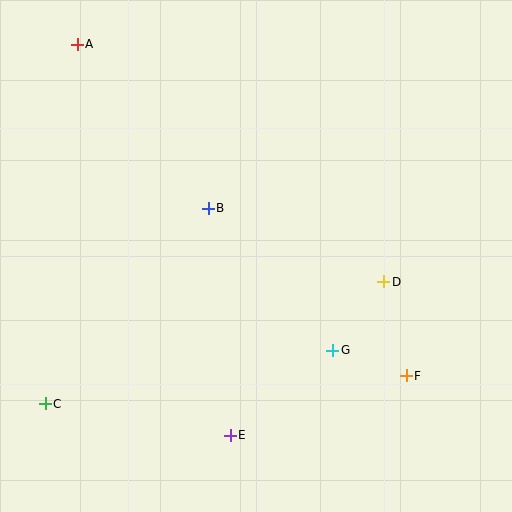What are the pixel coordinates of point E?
Point E is at (230, 435).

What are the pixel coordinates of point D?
Point D is at (384, 282).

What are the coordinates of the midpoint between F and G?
The midpoint between F and G is at (369, 363).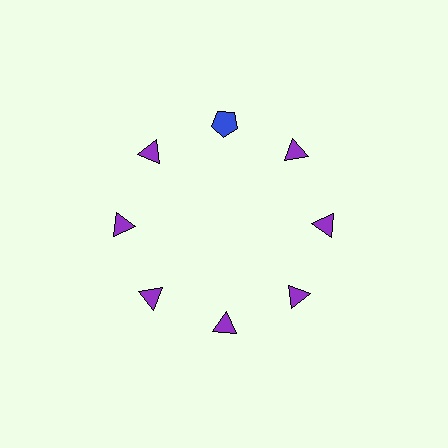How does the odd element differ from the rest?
It differs in both color (blue instead of purple) and shape (pentagon instead of triangle).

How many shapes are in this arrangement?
There are 8 shapes arranged in a ring pattern.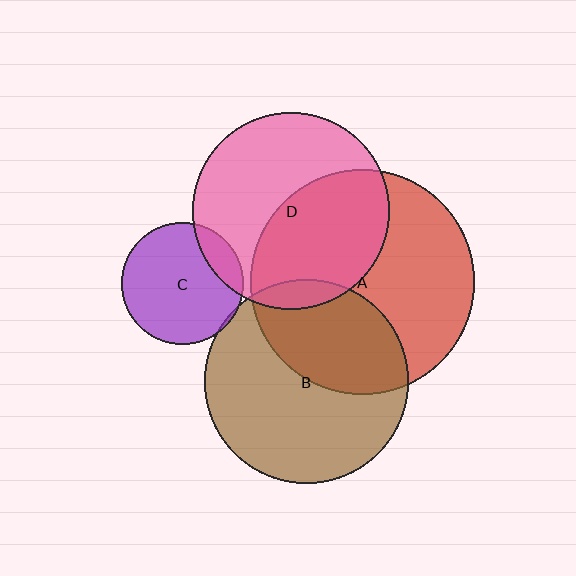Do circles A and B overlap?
Yes.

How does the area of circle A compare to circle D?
Approximately 1.3 times.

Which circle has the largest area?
Circle A (red).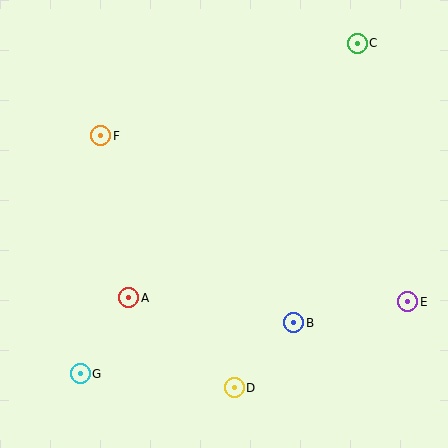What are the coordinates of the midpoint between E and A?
The midpoint between E and A is at (268, 300).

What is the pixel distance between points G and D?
The distance between G and D is 155 pixels.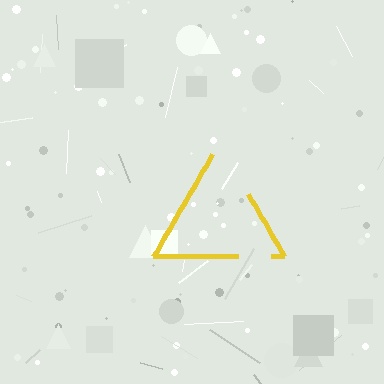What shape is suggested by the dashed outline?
The dashed outline suggests a triangle.